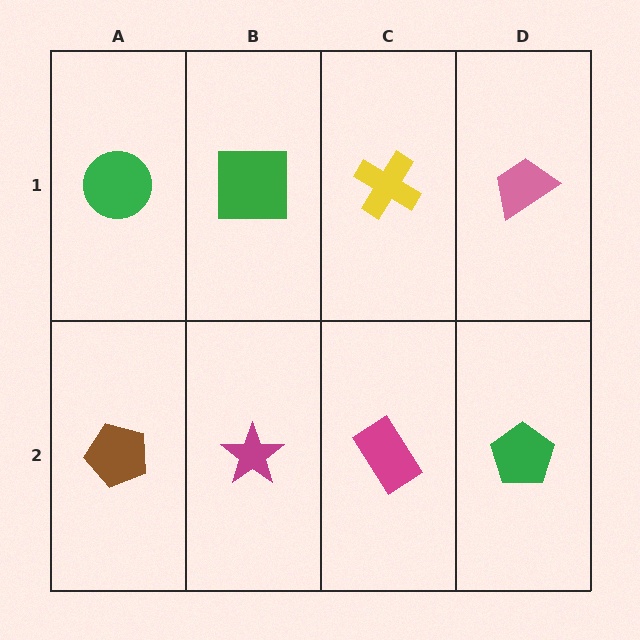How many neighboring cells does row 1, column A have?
2.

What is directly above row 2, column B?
A green square.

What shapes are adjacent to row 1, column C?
A magenta rectangle (row 2, column C), a green square (row 1, column B), a pink trapezoid (row 1, column D).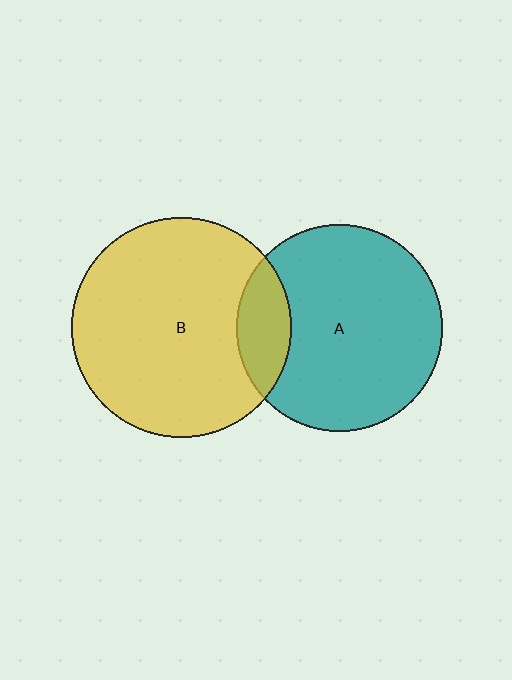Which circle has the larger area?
Circle B (yellow).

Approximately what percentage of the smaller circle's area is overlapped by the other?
Approximately 15%.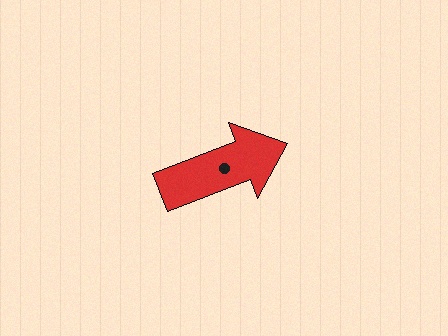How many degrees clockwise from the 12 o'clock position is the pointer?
Approximately 69 degrees.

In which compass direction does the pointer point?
East.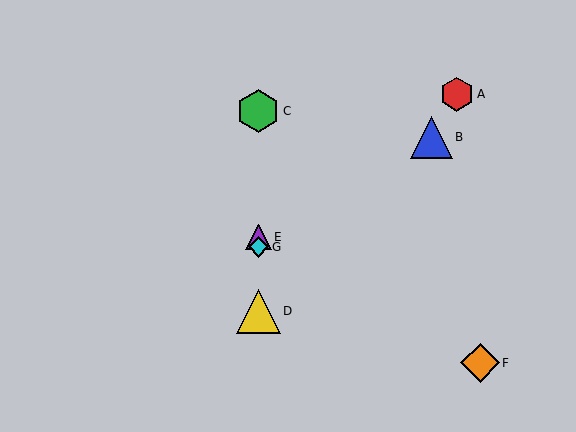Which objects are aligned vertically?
Objects C, D, E, G are aligned vertically.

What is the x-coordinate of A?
Object A is at x≈457.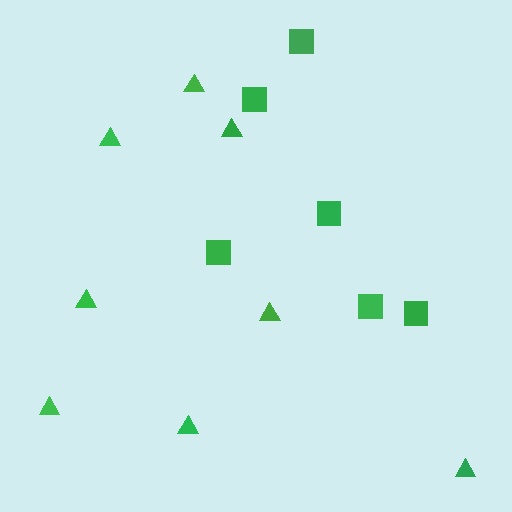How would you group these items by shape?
There are 2 groups: one group of triangles (8) and one group of squares (6).